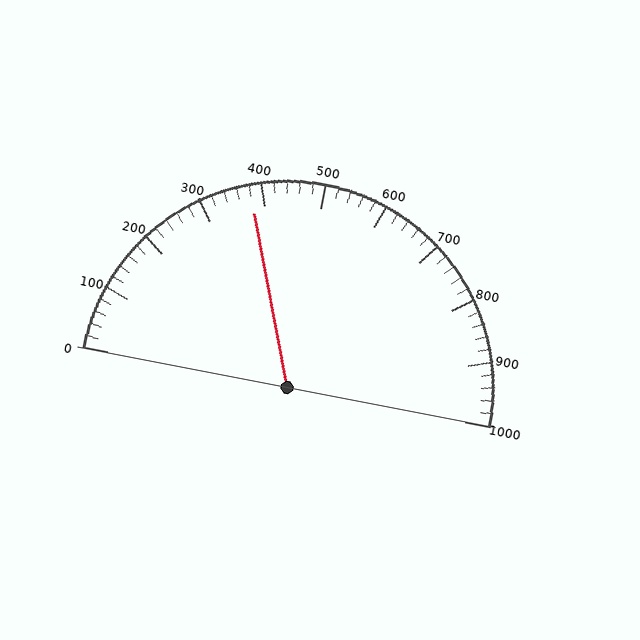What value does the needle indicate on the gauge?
The needle indicates approximately 380.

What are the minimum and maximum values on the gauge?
The gauge ranges from 0 to 1000.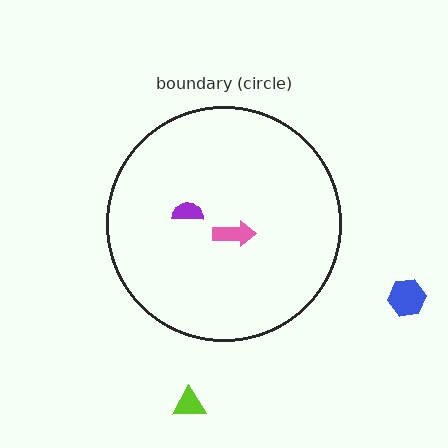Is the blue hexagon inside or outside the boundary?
Outside.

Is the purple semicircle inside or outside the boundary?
Inside.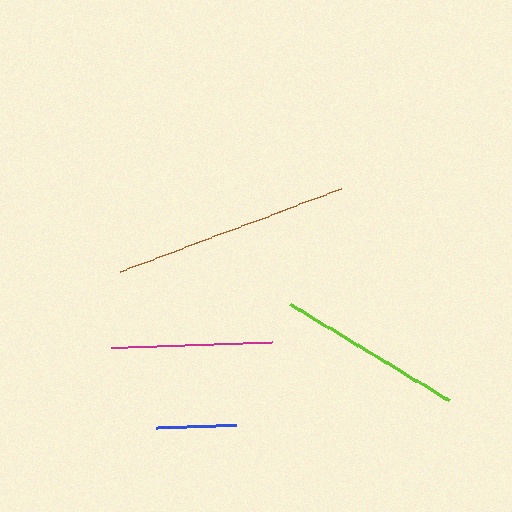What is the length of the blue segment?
The blue segment is approximately 80 pixels long.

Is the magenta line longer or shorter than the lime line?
The lime line is longer than the magenta line.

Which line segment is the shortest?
The blue line is the shortest at approximately 80 pixels.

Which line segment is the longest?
The brown line is the longest at approximately 235 pixels.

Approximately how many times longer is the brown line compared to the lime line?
The brown line is approximately 1.3 times the length of the lime line.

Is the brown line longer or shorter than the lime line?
The brown line is longer than the lime line.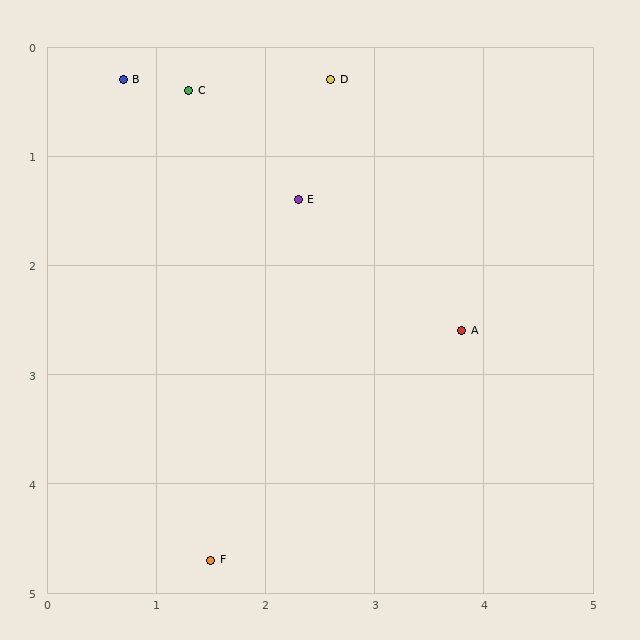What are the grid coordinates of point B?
Point B is at approximately (0.7, 0.3).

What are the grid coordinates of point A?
Point A is at approximately (3.8, 2.6).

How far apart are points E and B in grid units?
Points E and B are about 1.9 grid units apart.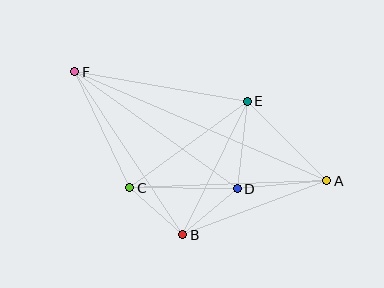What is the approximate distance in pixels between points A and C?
The distance between A and C is approximately 197 pixels.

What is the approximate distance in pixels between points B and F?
The distance between B and F is approximately 196 pixels.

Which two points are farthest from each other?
Points A and F are farthest from each other.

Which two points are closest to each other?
Points B and C are closest to each other.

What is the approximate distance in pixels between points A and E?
The distance between A and E is approximately 112 pixels.